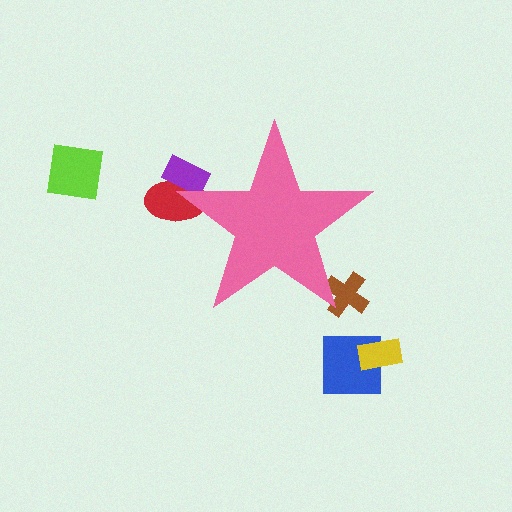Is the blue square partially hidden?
No, the blue square is fully visible.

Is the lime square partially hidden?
No, the lime square is fully visible.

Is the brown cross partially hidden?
Yes, the brown cross is partially hidden behind the pink star.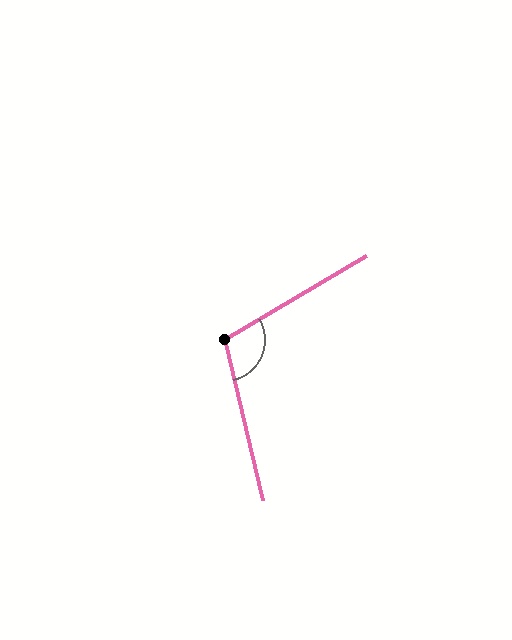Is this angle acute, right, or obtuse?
It is obtuse.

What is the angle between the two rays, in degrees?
Approximately 107 degrees.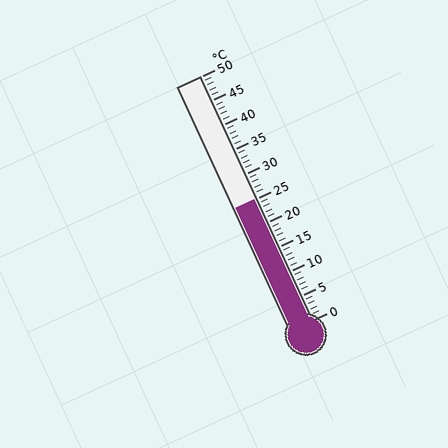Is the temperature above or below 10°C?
The temperature is above 10°C.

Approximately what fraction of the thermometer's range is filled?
The thermometer is filled to approximately 50% of its range.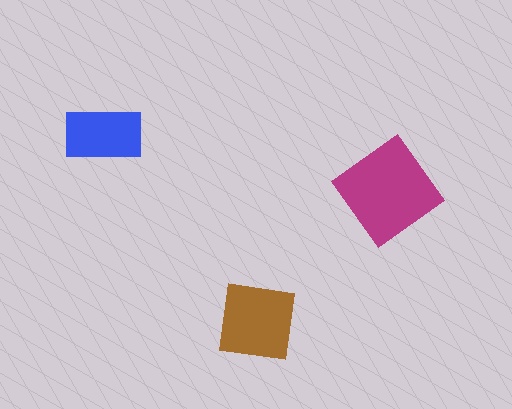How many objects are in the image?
There are 3 objects in the image.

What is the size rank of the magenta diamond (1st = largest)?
1st.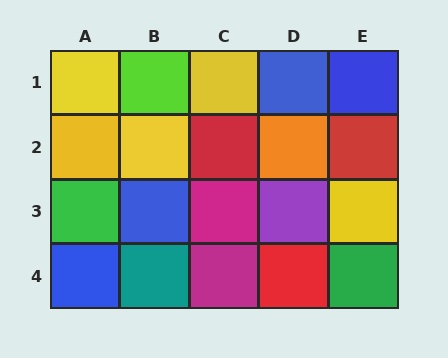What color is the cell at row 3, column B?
Blue.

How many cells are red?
3 cells are red.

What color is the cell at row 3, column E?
Yellow.